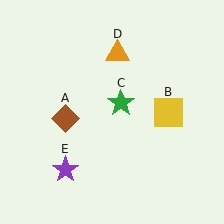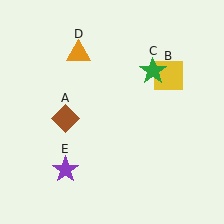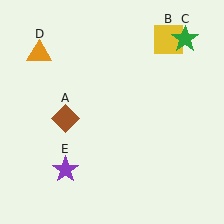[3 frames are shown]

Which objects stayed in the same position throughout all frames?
Brown diamond (object A) and purple star (object E) remained stationary.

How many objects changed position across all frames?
3 objects changed position: yellow square (object B), green star (object C), orange triangle (object D).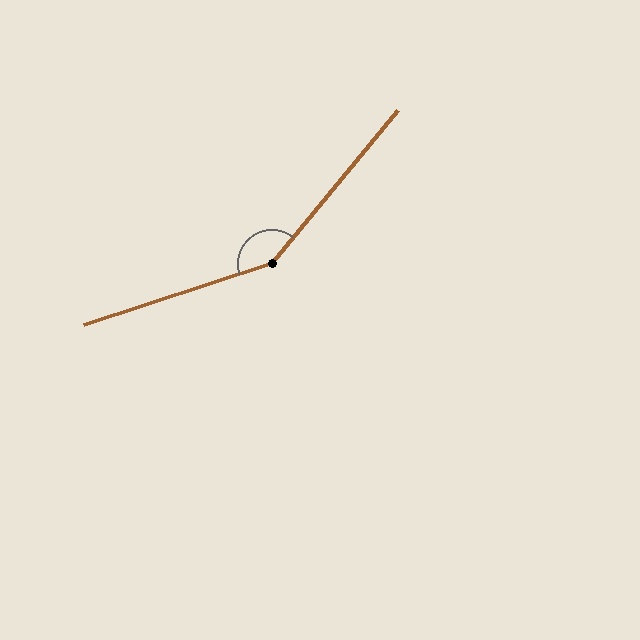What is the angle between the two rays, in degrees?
Approximately 147 degrees.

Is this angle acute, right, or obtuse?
It is obtuse.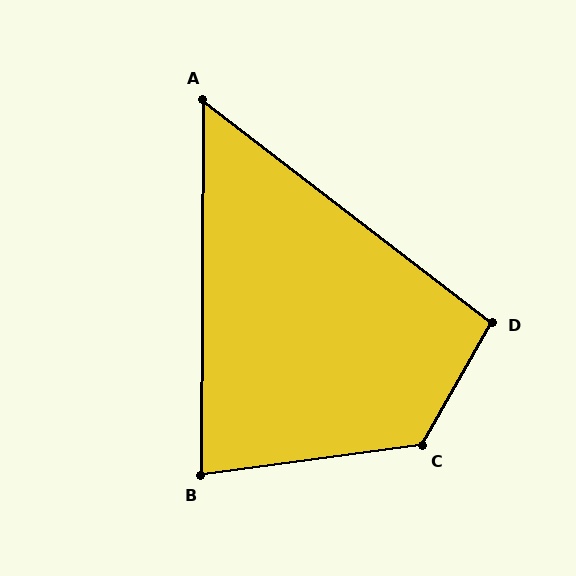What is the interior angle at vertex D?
Approximately 98 degrees (obtuse).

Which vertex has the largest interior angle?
C, at approximately 127 degrees.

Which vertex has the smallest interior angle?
A, at approximately 53 degrees.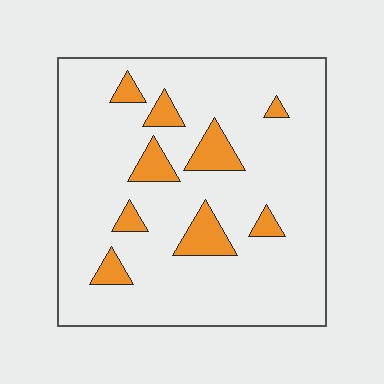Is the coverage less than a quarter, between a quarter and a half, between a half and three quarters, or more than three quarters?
Less than a quarter.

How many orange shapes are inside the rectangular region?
9.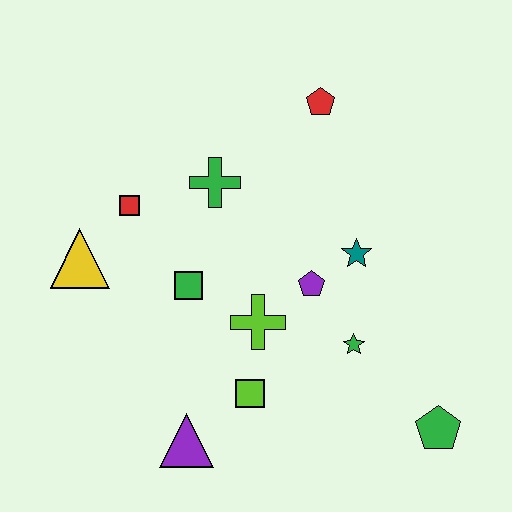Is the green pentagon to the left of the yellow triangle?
No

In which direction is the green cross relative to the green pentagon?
The green cross is above the green pentagon.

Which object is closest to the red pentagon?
The green cross is closest to the red pentagon.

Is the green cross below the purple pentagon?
No